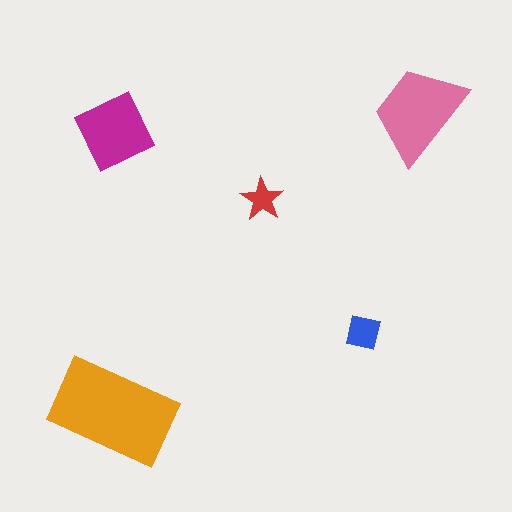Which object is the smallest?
The red star.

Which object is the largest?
The orange rectangle.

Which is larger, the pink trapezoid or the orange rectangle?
The orange rectangle.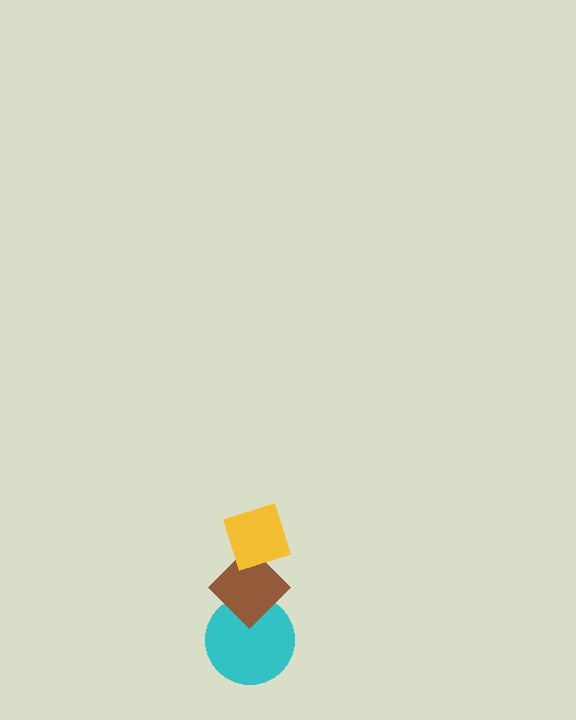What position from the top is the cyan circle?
The cyan circle is 3rd from the top.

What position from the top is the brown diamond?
The brown diamond is 2nd from the top.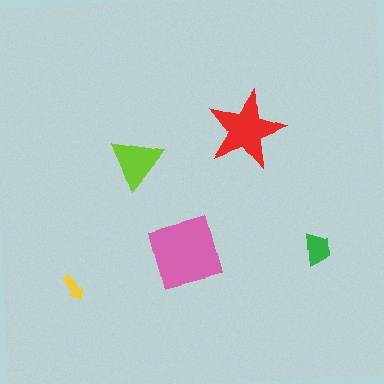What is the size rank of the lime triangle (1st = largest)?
3rd.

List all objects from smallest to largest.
The yellow arrow, the green trapezoid, the lime triangle, the red star, the pink diamond.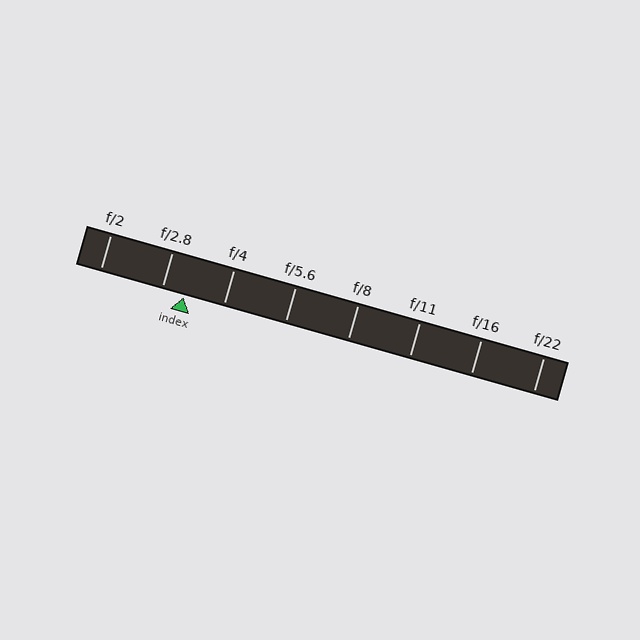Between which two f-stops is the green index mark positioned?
The index mark is between f/2.8 and f/4.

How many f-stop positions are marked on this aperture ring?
There are 8 f-stop positions marked.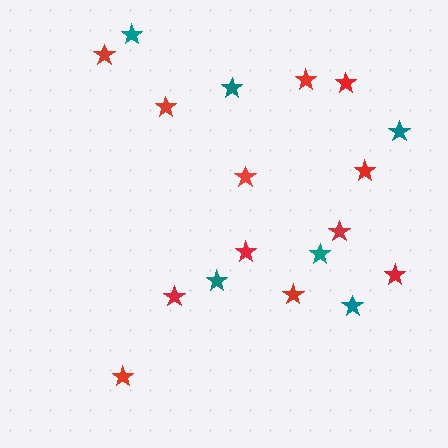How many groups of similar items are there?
There are 2 groups: one group of red stars (12) and one group of teal stars (6).